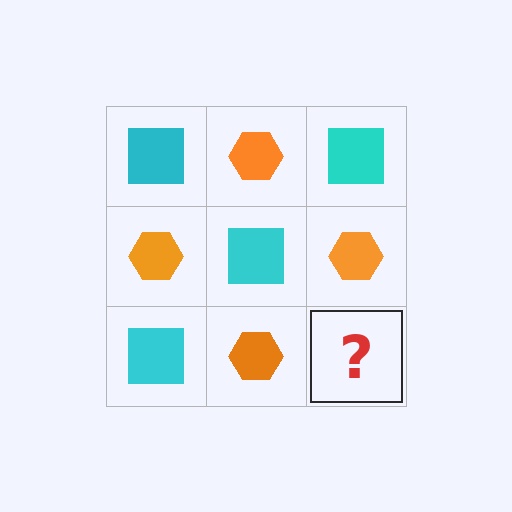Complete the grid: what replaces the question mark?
The question mark should be replaced with a cyan square.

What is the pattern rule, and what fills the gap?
The rule is that it alternates cyan square and orange hexagon in a checkerboard pattern. The gap should be filled with a cyan square.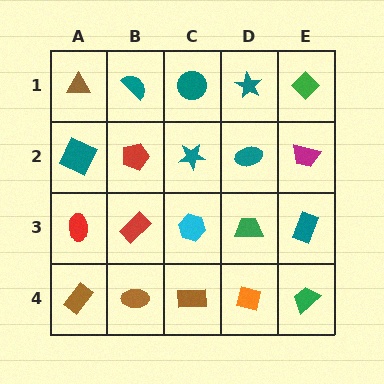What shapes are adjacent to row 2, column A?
A brown triangle (row 1, column A), a red ellipse (row 3, column A), a red pentagon (row 2, column B).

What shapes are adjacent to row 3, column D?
A teal ellipse (row 2, column D), an orange square (row 4, column D), a cyan hexagon (row 3, column C), a teal rectangle (row 3, column E).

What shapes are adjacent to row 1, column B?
A red pentagon (row 2, column B), a brown triangle (row 1, column A), a teal circle (row 1, column C).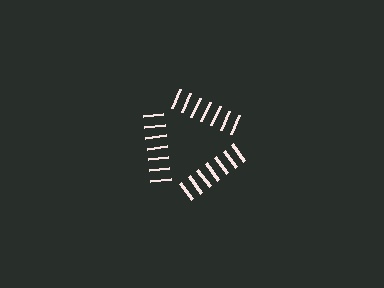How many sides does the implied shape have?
3 sides — the line-ends trace a triangle.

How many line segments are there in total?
21 — 7 along each of the 3 edges.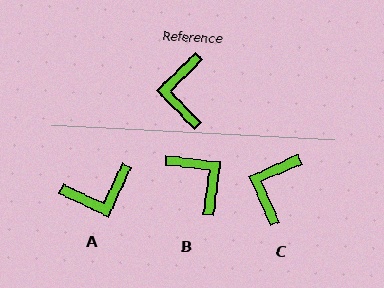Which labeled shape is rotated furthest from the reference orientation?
B, about 141 degrees away.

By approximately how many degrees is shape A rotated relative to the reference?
Approximately 111 degrees counter-clockwise.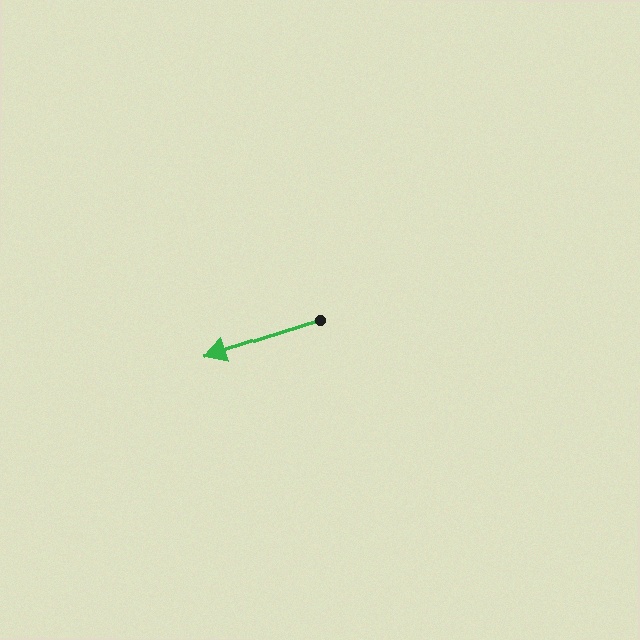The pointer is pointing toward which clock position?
Roughly 8 o'clock.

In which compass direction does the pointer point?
West.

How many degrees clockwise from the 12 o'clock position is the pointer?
Approximately 252 degrees.